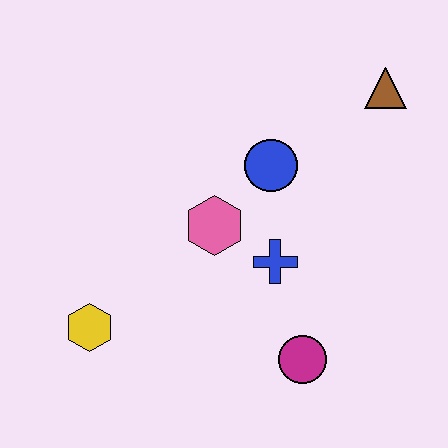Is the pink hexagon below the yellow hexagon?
No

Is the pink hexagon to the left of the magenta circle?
Yes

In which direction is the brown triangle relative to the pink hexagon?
The brown triangle is to the right of the pink hexagon.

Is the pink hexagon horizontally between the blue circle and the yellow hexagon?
Yes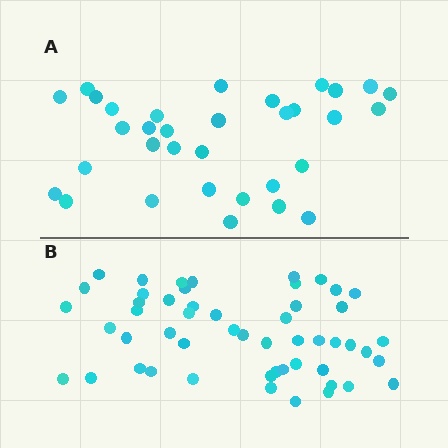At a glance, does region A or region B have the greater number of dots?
Region B (the bottom region) has more dots.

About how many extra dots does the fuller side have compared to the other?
Region B has approximately 20 more dots than region A.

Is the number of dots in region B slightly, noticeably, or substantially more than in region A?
Region B has substantially more. The ratio is roughly 1.6 to 1.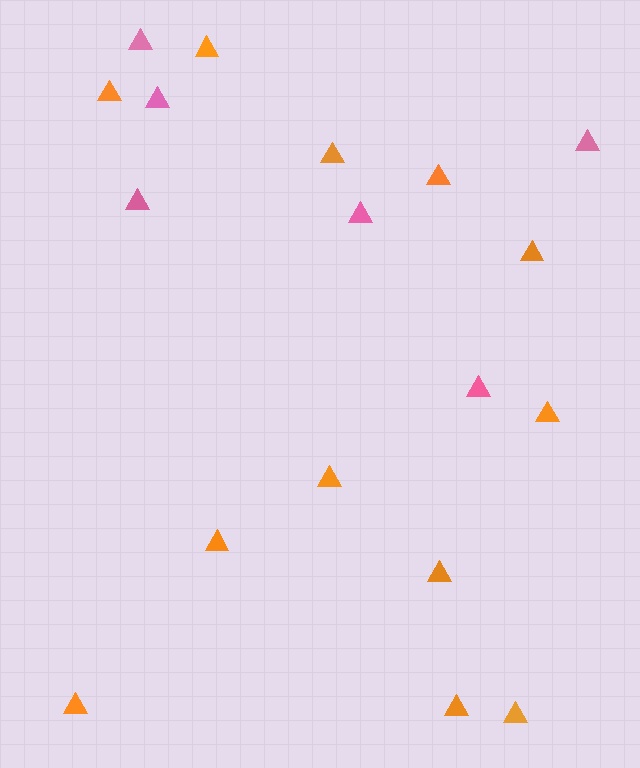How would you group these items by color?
There are 2 groups: one group of pink triangles (6) and one group of orange triangles (12).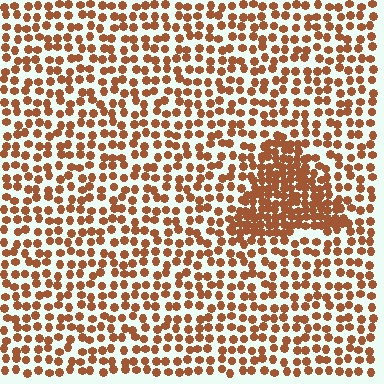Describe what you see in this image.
The image contains small brown elements arranged at two different densities. A triangle-shaped region is visible where the elements are more densely packed than the surrounding area.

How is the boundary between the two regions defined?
The boundary is defined by a change in element density (approximately 2.1x ratio). All elements are the same color, size, and shape.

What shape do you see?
I see a triangle.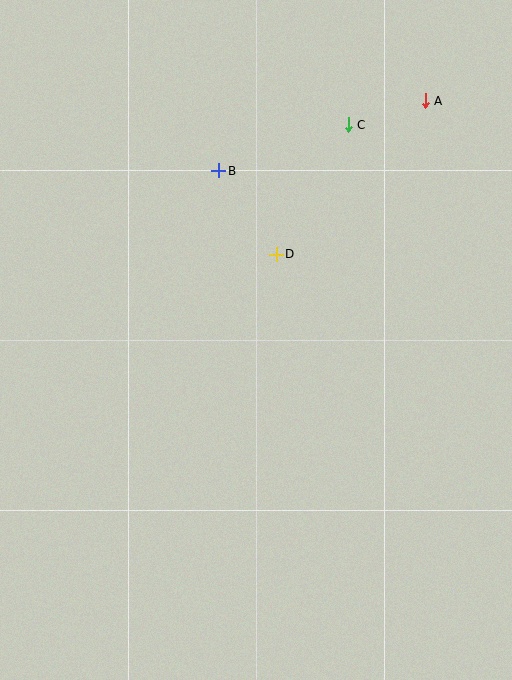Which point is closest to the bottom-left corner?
Point D is closest to the bottom-left corner.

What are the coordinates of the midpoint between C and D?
The midpoint between C and D is at (312, 189).